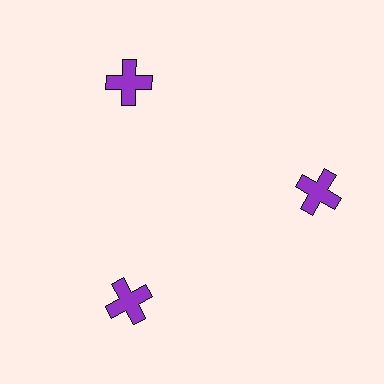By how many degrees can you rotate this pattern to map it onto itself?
The pattern maps onto itself every 120 degrees of rotation.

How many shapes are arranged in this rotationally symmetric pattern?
There are 3 shapes, arranged in 3 groups of 1.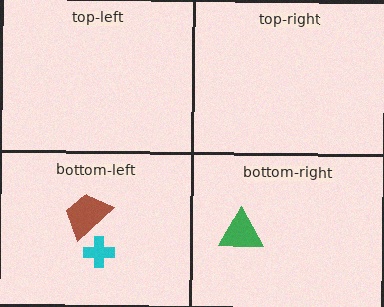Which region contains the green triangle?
The bottom-right region.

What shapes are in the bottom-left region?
The cyan cross, the brown trapezoid.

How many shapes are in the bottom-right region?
1.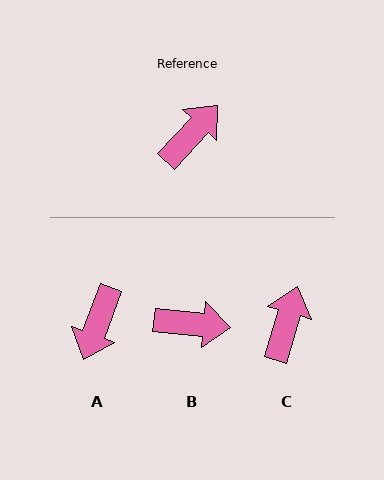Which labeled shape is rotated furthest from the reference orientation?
A, about 158 degrees away.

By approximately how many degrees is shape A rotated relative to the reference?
Approximately 158 degrees clockwise.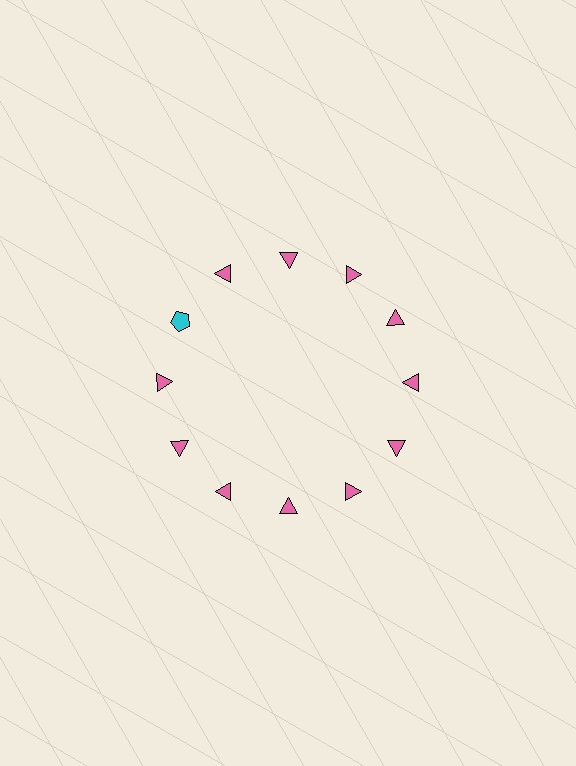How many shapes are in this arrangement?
There are 12 shapes arranged in a ring pattern.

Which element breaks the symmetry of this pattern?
The cyan pentagon at roughly the 10 o'clock position breaks the symmetry. All other shapes are pink triangles.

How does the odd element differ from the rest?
It differs in both color (cyan instead of pink) and shape (pentagon instead of triangle).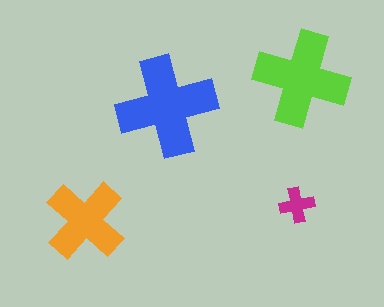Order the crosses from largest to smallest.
the blue one, the lime one, the orange one, the magenta one.